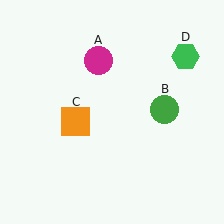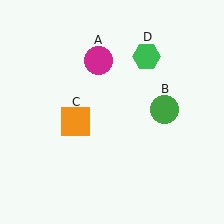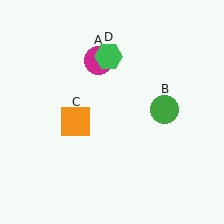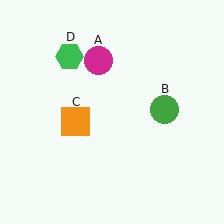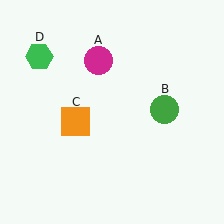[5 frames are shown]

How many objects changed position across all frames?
1 object changed position: green hexagon (object D).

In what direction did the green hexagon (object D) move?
The green hexagon (object D) moved left.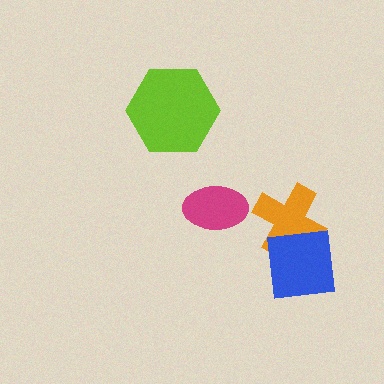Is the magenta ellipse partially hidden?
No, no other shape covers it.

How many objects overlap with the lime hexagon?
0 objects overlap with the lime hexagon.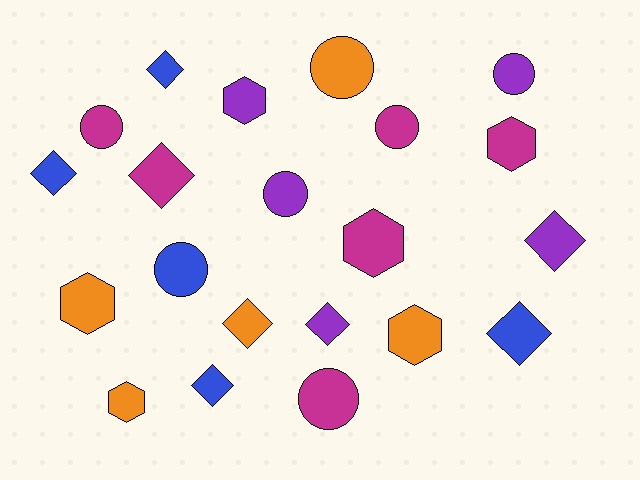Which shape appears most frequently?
Diamond, with 8 objects.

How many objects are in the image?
There are 21 objects.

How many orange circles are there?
There is 1 orange circle.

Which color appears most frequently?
Magenta, with 6 objects.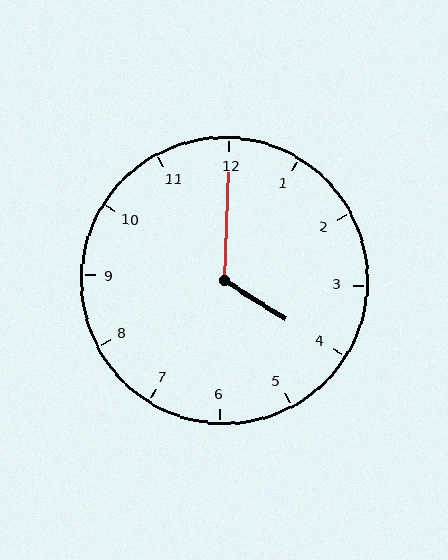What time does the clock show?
4:00.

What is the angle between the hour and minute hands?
Approximately 120 degrees.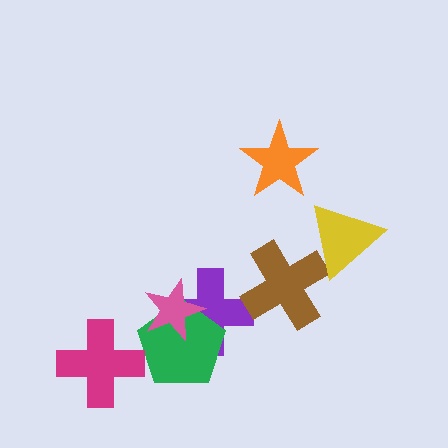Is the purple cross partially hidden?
Yes, it is partially covered by another shape.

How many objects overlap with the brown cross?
2 objects overlap with the brown cross.